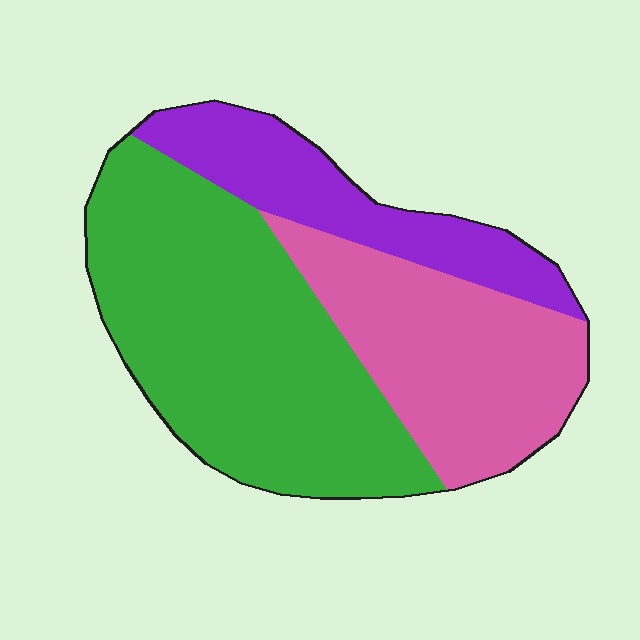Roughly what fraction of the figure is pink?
Pink takes up about one third (1/3) of the figure.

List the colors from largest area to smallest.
From largest to smallest: green, pink, purple.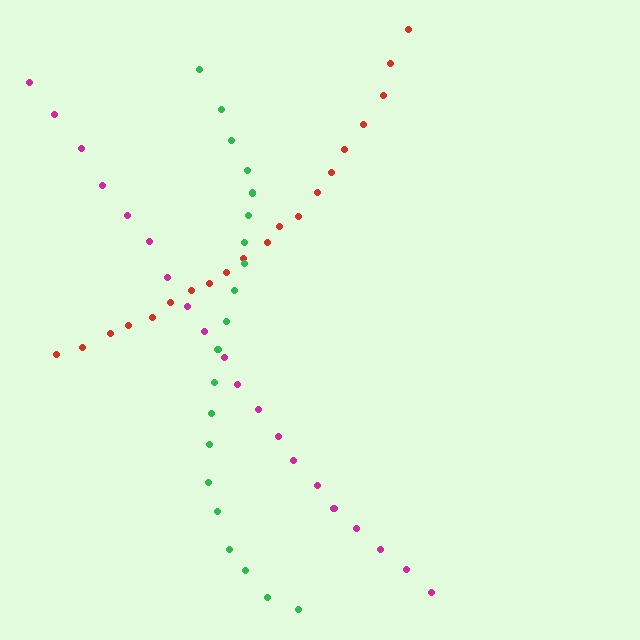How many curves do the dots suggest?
There are 3 distinct paths.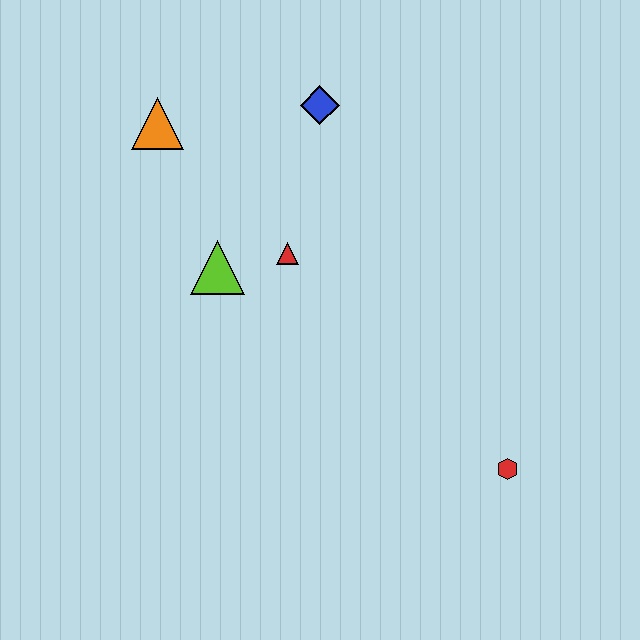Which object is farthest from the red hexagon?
The orange triangle is farthest from the red hexagon.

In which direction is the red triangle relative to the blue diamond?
The red triangle is below the blue diamond.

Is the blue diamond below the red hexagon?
No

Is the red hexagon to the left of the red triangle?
No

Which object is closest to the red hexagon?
The red triangle is closest to the red hexagon.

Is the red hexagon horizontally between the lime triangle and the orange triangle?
No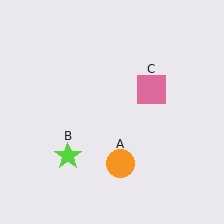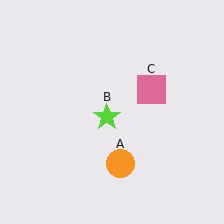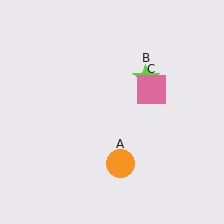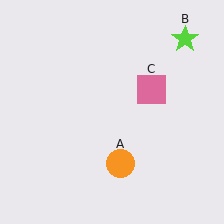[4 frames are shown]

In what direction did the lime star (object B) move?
The lime star (object B) moved up and to the right.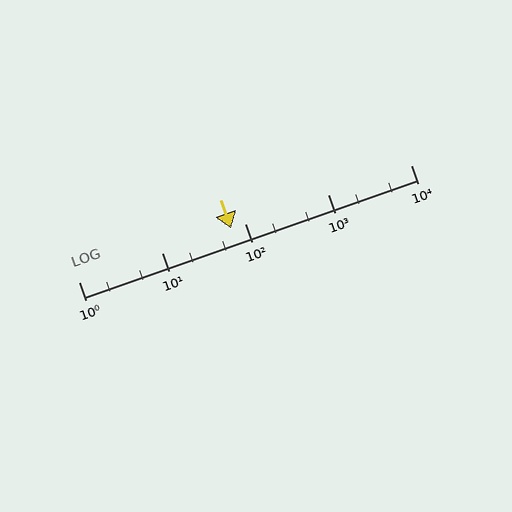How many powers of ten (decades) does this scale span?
The scale spans 4 decades, from 1 to 10000.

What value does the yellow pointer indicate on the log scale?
The pointer indicates approximately 68.